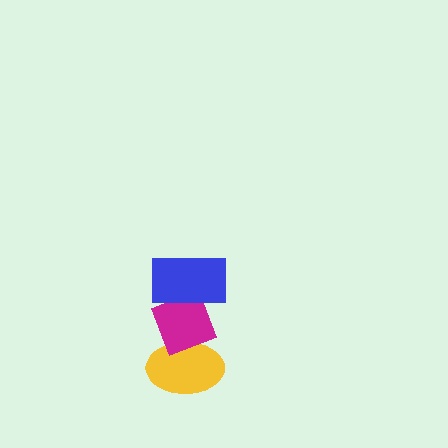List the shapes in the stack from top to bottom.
From top to bottom: the blue rectangle, the magenta diamond, the yellow ellipse.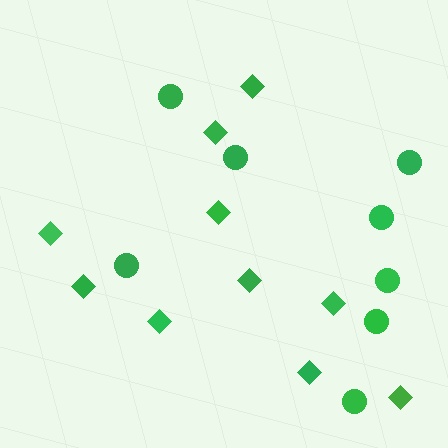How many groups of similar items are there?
There are 2 groups: one group of diamonds (10) and one group of circles (8).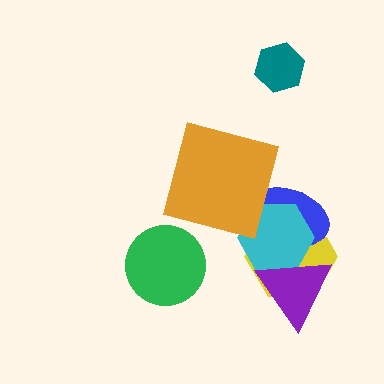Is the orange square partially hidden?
No, no other shape covers it.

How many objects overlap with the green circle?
0 objects overlap with the green circle.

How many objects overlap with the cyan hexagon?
3 objects overlap with the cyan hexagon.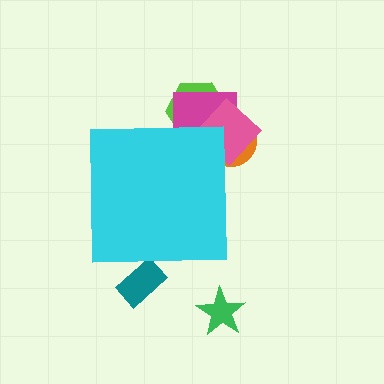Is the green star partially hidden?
No, the green star is fully visible.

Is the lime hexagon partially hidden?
Yes, the lime hexagon is partially hidden behind the cyan square.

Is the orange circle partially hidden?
Yes, the orange circle is partially hidden behind the cyan square.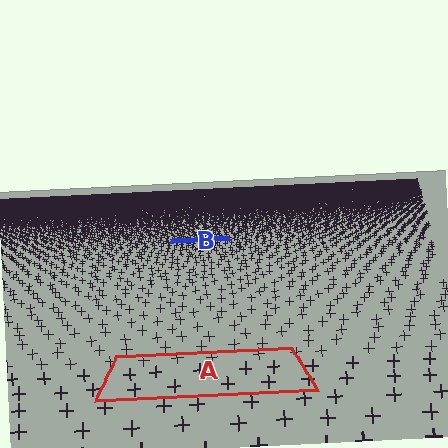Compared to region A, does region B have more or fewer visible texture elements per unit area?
Region B has more texture elements per unit area — they are packed more densely because it is farther away.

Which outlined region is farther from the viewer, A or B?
Region B is farther from the viewer — the texture elements inside it appear smaller and more densely packed.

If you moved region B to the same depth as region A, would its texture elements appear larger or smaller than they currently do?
They would appear larger. At a closer depth, the same texture elements are projected at a bigger on-screen size.